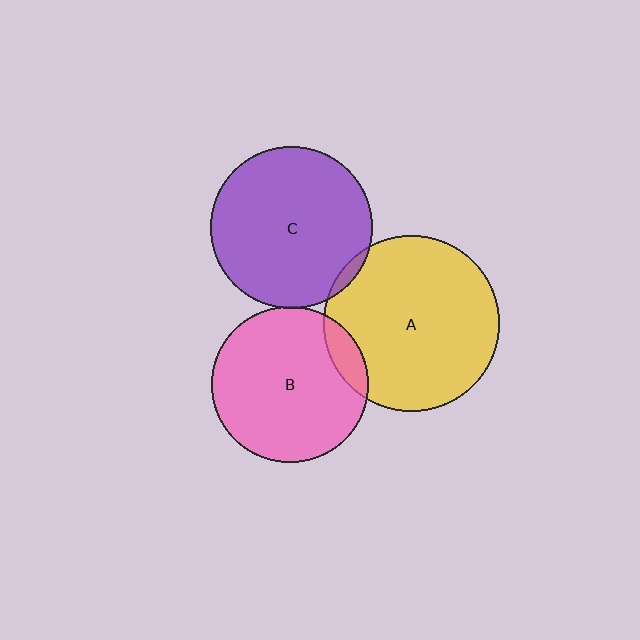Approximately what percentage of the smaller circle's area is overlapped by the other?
Approximately 5%.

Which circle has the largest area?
Circle A (yellow).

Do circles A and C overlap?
Yes.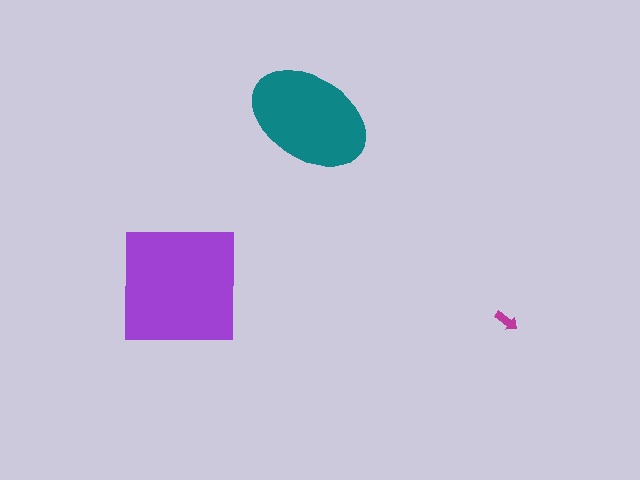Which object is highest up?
The teal ellipse is topmost.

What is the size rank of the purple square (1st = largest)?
1st.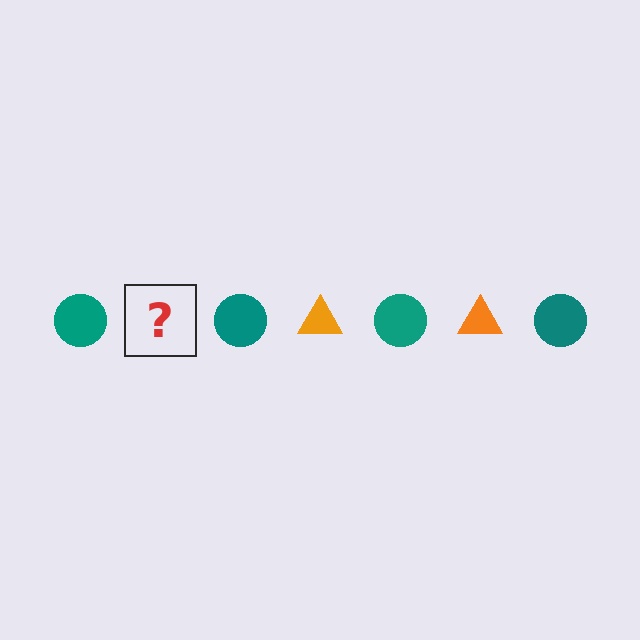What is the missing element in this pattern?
The missing element is an orange triangle.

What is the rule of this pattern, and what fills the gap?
The rule is that the pattern alternates between teal circle and orange triangle. The gap should be filled with an orange triangle.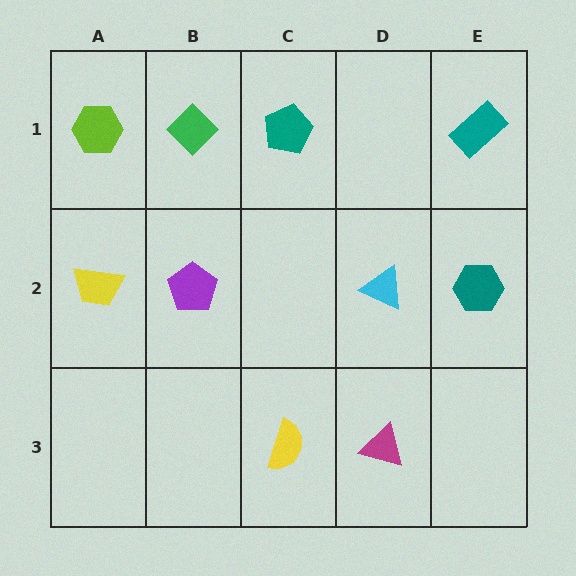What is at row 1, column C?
A teal pentagon.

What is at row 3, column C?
A yellow semicircle.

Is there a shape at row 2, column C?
No, that cell is empty.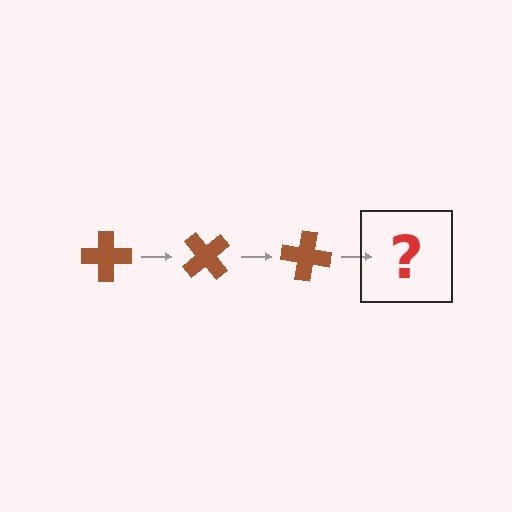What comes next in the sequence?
The next element should be a brown cross rotated 150 degrees.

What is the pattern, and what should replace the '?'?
The pattern is that the cross rotates 50 degrees each step. The '?' should be a brown cross rotated 150 degrees.